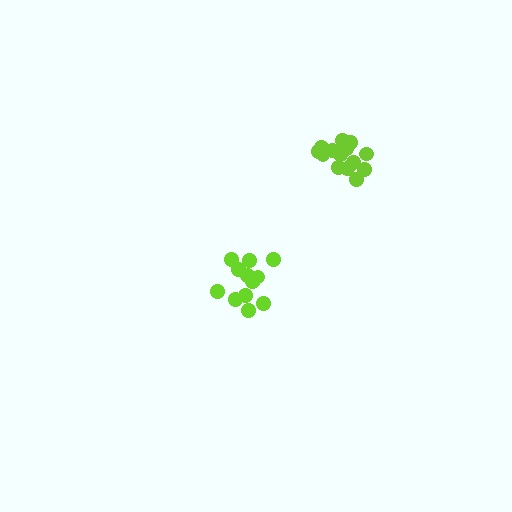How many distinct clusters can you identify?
There are 2 distinct clusters.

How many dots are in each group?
Group 1: 13 dots, Group 2: 15 dots (28 total).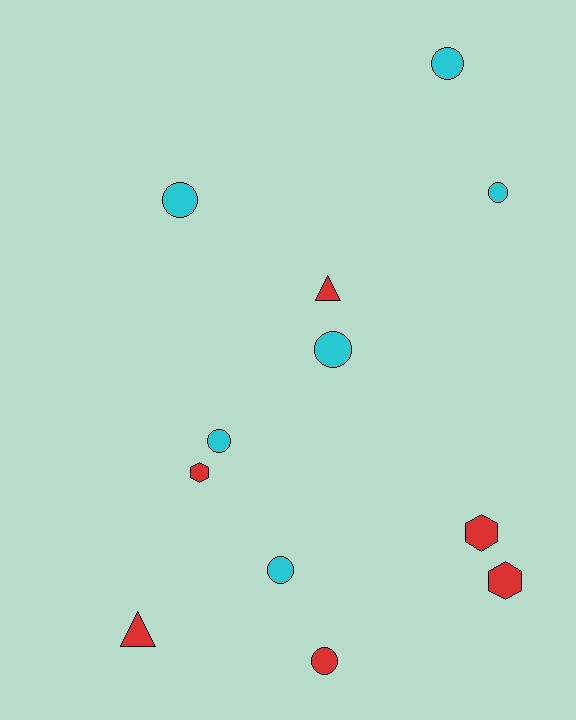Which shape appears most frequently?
Circle, with 7 objects.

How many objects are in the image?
There are 12 objects.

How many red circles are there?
There is 1 red circle.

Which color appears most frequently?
Red, with 6 objects.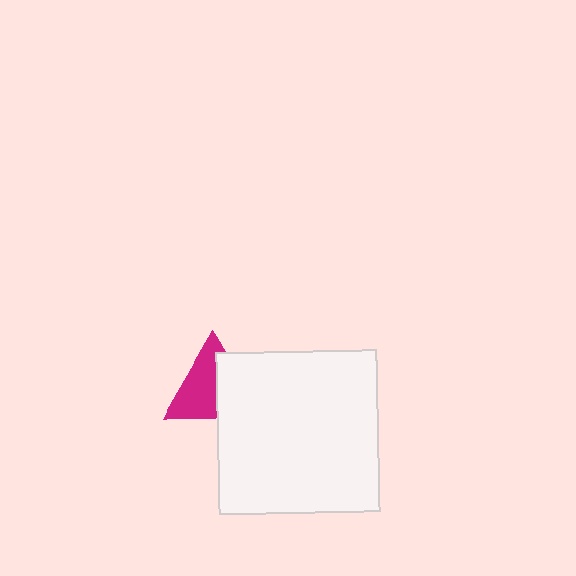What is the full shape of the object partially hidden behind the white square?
The partially hidden object is a magenta triangle.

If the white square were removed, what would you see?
You would see the complete magenta triangle.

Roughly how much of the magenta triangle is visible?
About half of it is visible (roughly 56%).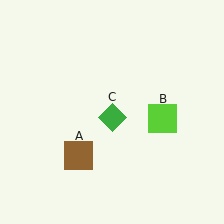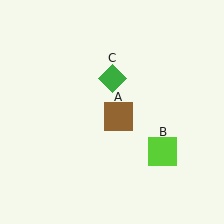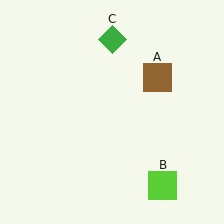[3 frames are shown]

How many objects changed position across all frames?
3 objects changed position: brown square (object A), lime square (object B), green diamond (object C).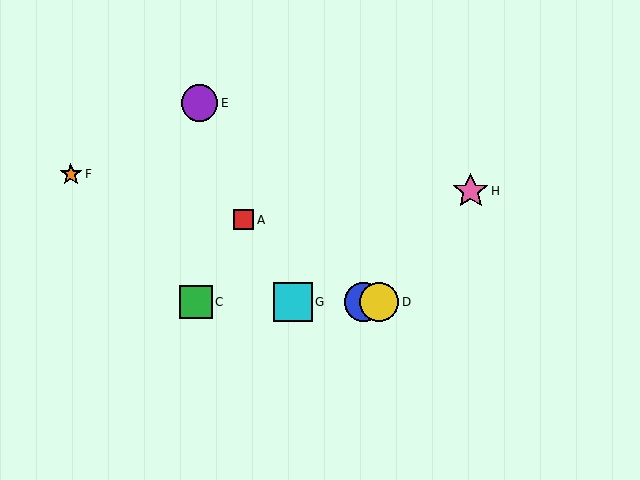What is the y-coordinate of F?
Object F is at y≈174.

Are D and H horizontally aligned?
No, D is at y≈302 and H is at y≈191.